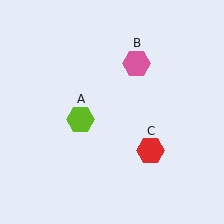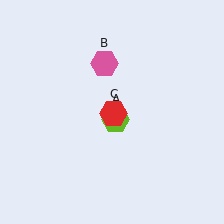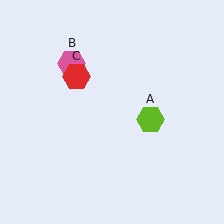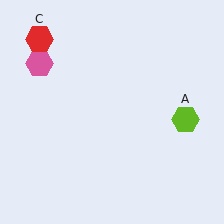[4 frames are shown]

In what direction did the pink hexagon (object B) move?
The pink hexagon (object B) moved left.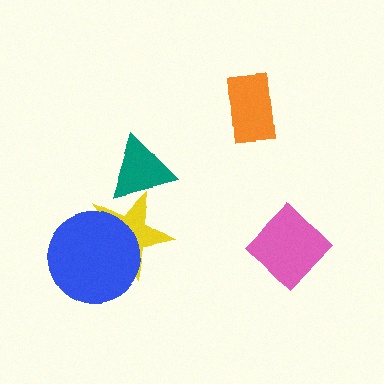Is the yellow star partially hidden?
Yes, it is partially covered by another shape.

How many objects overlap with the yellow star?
2 objects overlap with the yellow star.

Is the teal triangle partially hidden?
No, no other shape covers it.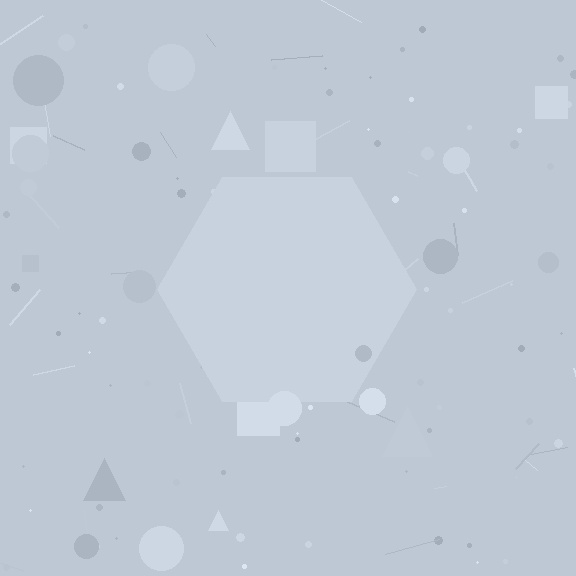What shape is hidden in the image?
A hexagon is hidden in the image.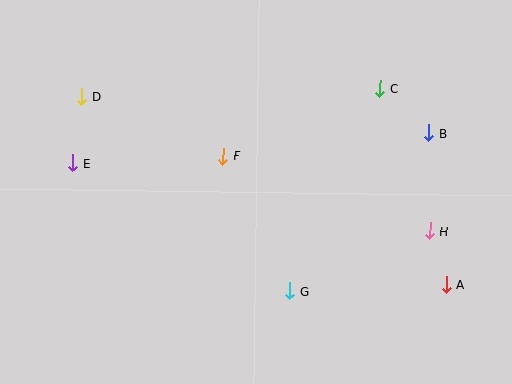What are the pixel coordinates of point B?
Point B is at (429, 133).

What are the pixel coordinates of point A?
Point A is at (446, 284).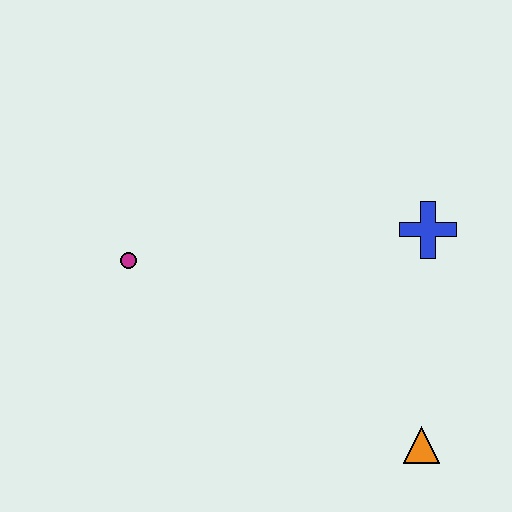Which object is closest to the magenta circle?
The blue cross is closest to the magenta circle.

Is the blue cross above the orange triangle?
Yes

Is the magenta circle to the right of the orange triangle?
No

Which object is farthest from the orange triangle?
The magenta circle is farthest from the orange triangle.